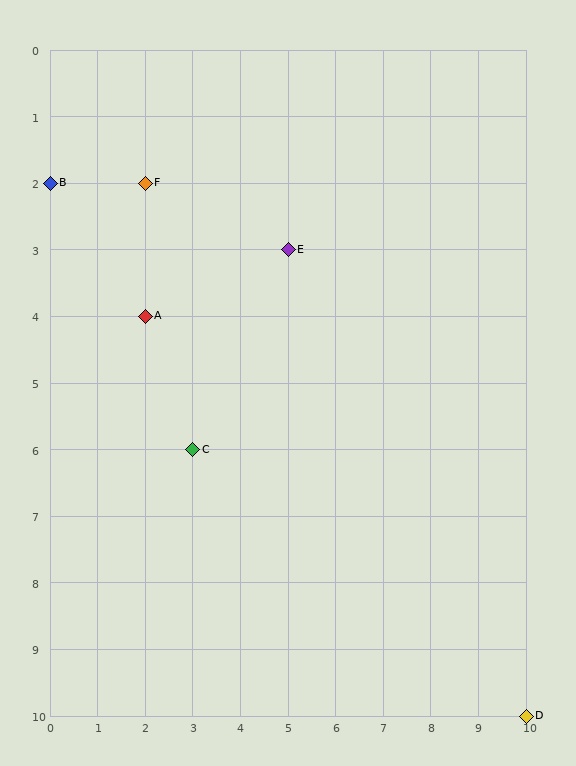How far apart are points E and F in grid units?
Points E and F are 3 columns and 1 row apart (about 3.2 grid units diagonally).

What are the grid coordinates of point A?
Point A is at grid coordinates (2, 4).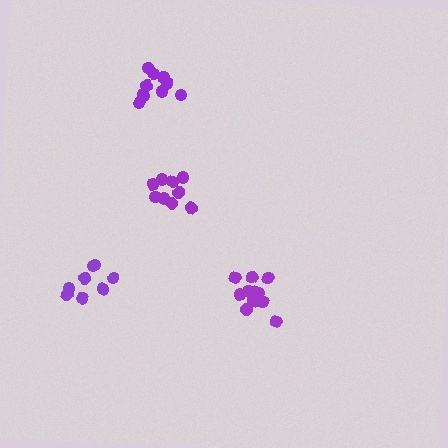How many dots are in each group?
Group 1: 10 dots, Group 2: 8 dots, Group 3: 13 dots, Group 4: 9 dots (40 total).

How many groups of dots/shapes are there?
There are 4 groups.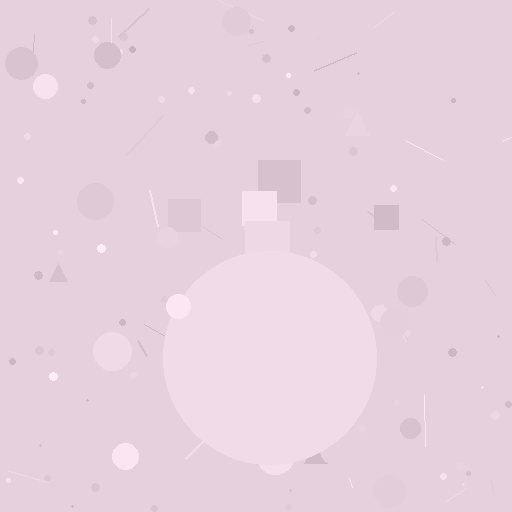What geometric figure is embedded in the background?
A circle is embedded in the background.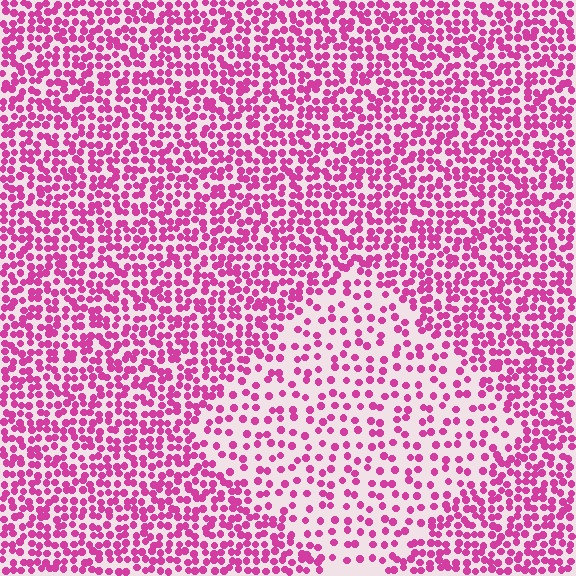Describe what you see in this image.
The image contains small magenta elements arranged at two different densities. A diamond-shaped region is visible where the elements are less densely packed than the surrounding area.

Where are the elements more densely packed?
The elements are more densely packed outside the diamond boundary.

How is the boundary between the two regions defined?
The boundary is defined by a change in element density (approximately 2.1x ratio). All elements are the same color, size, and shape.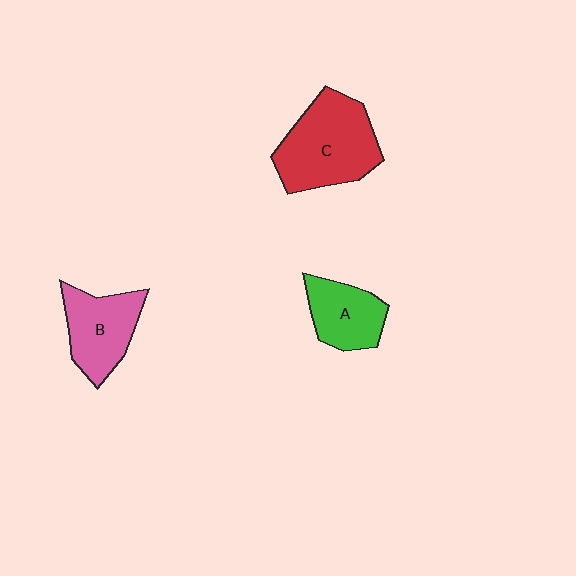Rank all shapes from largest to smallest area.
From largest to smallest: C (red), B (pink), A (green).